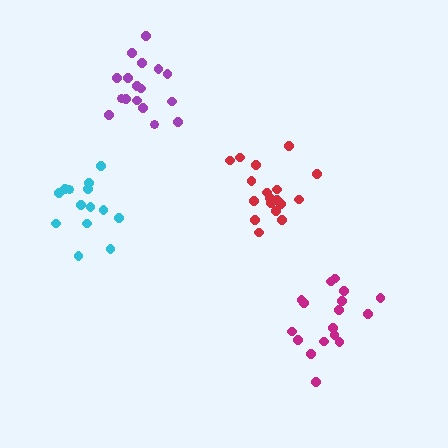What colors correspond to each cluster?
The clusters are colored: cyan, red, purple, magenta.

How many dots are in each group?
Group 1: 14 dots, Group 2: 18 dots, Group 3: 17 dots, Group 4: 17 dots (66 total).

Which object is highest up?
The purple cluster is topmost.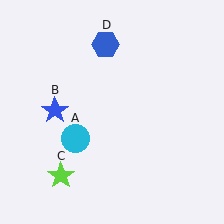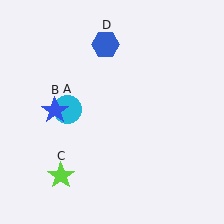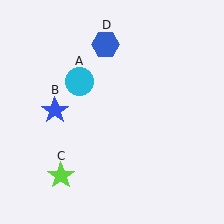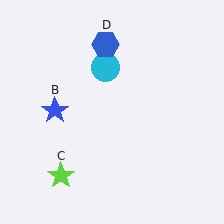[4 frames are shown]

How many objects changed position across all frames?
1 object changed position: cyan circle (object A).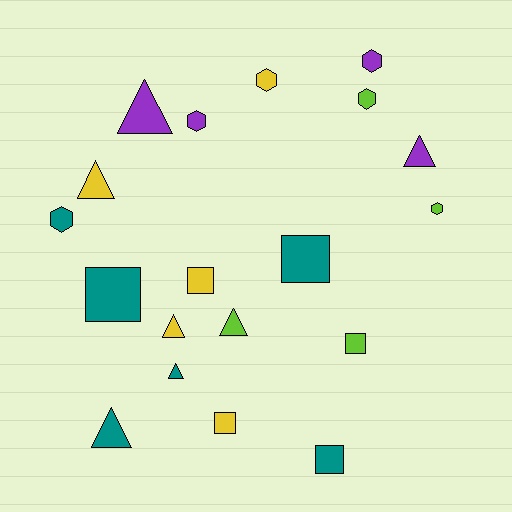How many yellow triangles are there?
There are 2 yellow triangles.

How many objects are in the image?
There are 19 objects.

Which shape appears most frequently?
Triangle, with 7 objects.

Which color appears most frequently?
Teal, with 6 objects.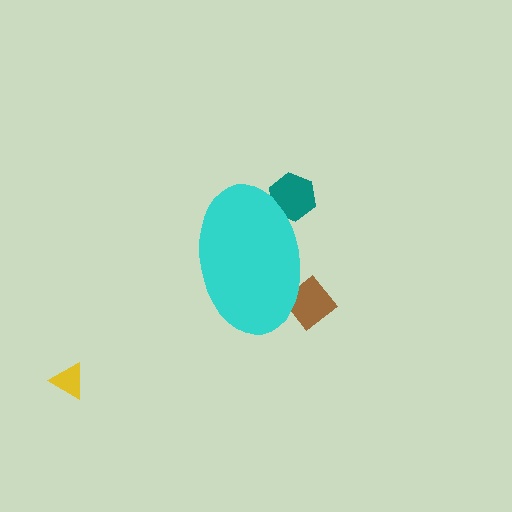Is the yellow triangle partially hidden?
No, the yellow triangle is fully visible.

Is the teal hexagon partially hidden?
Yes, the teal hexagon is partially hidden behind the cyan ellipse.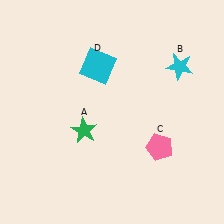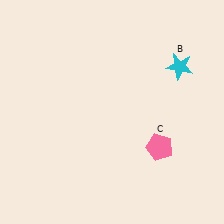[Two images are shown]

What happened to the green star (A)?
The green star (A) was removed in Image 2. It was in the bottom-left area of Image 1.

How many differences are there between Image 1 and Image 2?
There are 2 differences between the two images.